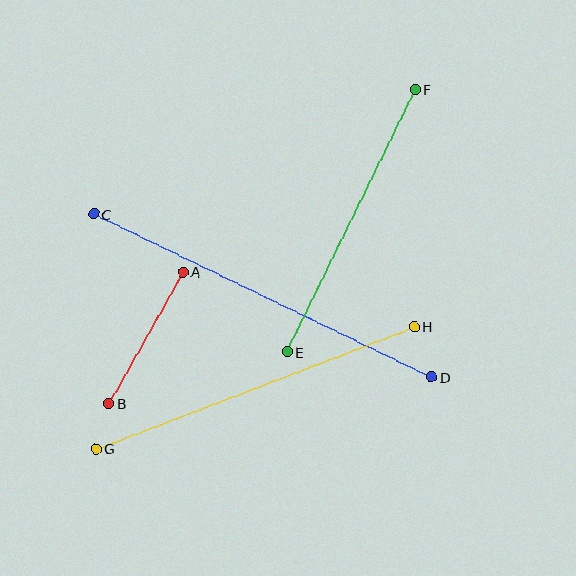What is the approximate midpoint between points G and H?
The midpoint is at approximately (255, 388) pixels.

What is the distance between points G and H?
The distance is approximately 342 pixels.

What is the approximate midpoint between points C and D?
The midpoint is at approximately (263, 296) pixels.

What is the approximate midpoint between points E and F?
The midpoint is at approximately (351, 221) pixels.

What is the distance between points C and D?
The distance is approximately 375 pixels.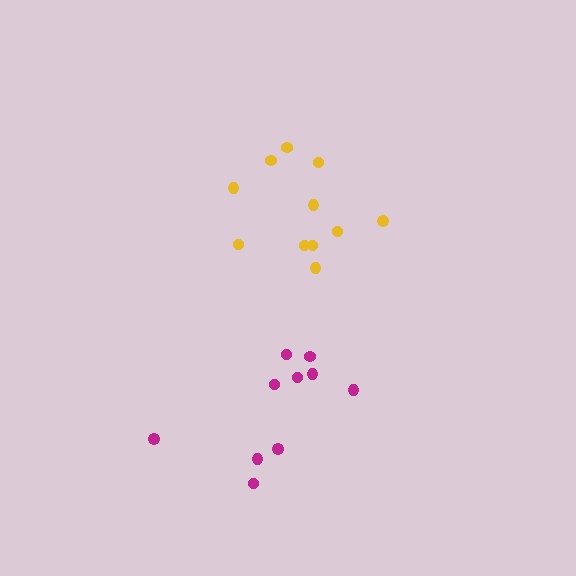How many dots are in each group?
Group 1: 11 dots, Group 2: 10 dots (21 total).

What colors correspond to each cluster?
The clusters are colored: yellow, magenta.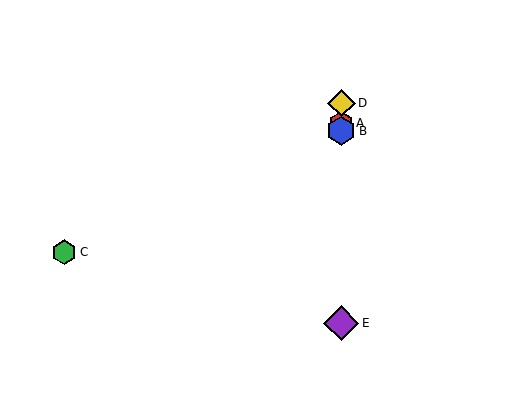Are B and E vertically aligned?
Yes, both are at x≈341.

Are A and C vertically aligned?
No, A is at x≈341 and C is at x≈64.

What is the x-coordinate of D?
Object D is at x≈341.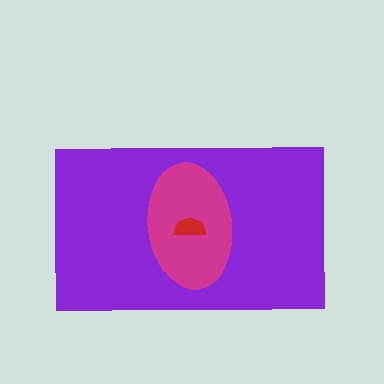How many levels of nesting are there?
3.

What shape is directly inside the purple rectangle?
The magenta ellipse.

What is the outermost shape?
The purple rectangle.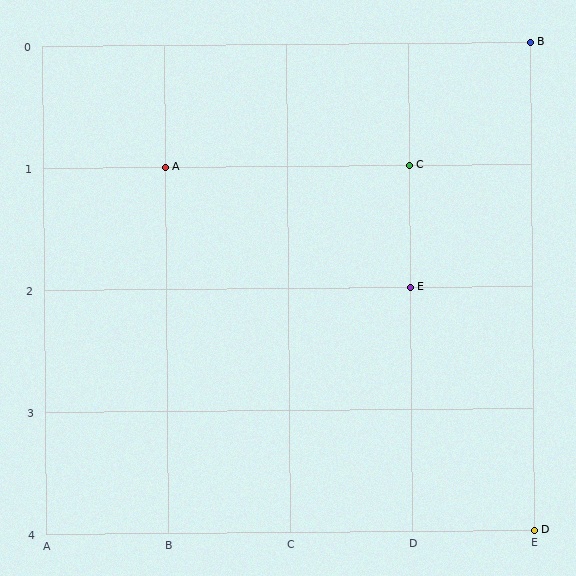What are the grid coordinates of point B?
Point B is at grid coordinates (E, 0).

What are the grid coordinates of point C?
Point C is at grid coordinates (D, 1).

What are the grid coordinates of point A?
Point A is at grid coordinates (B, 1).